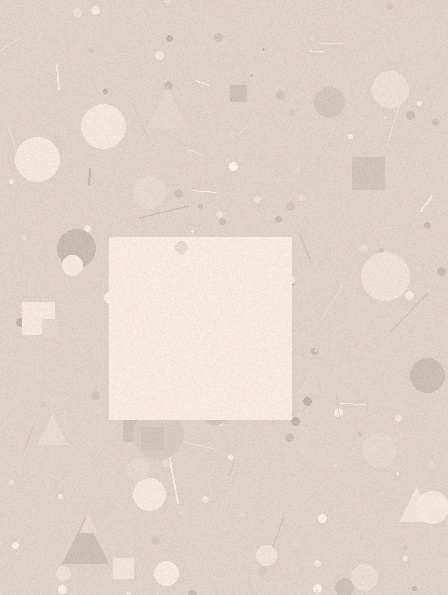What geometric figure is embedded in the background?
A square is embedded in the background.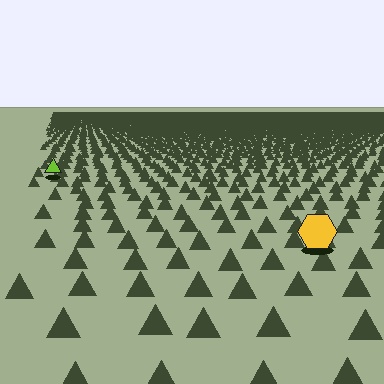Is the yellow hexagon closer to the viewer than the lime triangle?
Yes. The yellow hexagon is closer — you can tell from the texture gradient: the ground texture is coarser near it.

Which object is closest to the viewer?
The yellow hexagon is closest. The texture marks near it are larger and more spread out.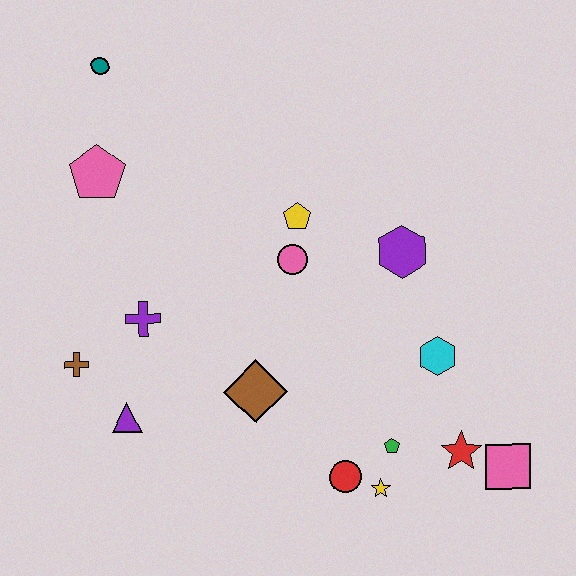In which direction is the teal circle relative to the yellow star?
The teal circle is above the yellow star.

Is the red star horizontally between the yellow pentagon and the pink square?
Yes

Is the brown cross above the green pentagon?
Yes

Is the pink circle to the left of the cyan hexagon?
Yes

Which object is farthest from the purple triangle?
The pink square is farthest from the purple triangle.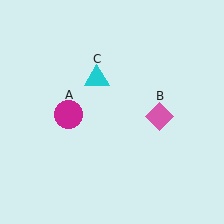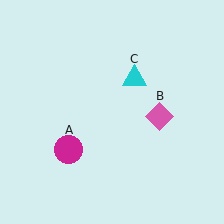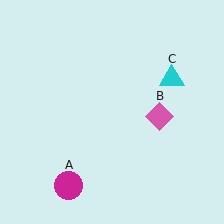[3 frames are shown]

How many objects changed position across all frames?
2 objects changed position: magenta circle (object A), cyan triangle (object C).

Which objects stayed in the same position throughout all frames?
Pink diamond (object B) remained stationary.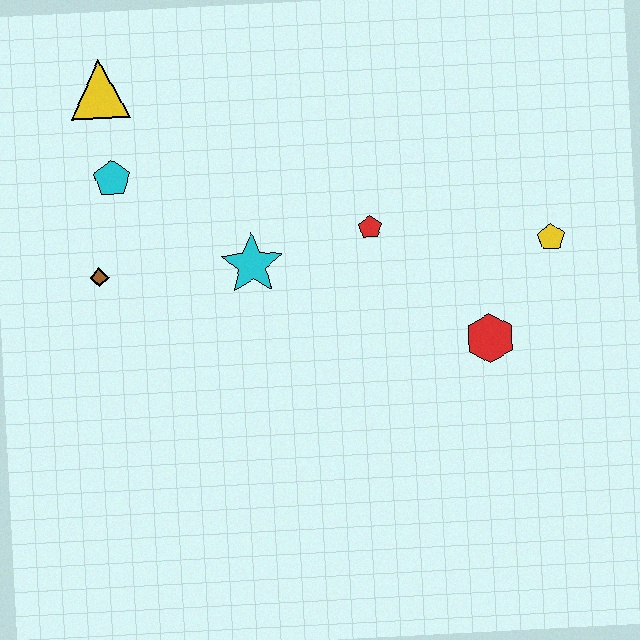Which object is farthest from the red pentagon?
The yellow triangle is farthest from the red pentagon.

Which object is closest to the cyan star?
The red pentagon is closest to the cyan star.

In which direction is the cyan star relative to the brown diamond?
The cyan star is to the right of the brown diamond.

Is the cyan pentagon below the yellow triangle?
Yes